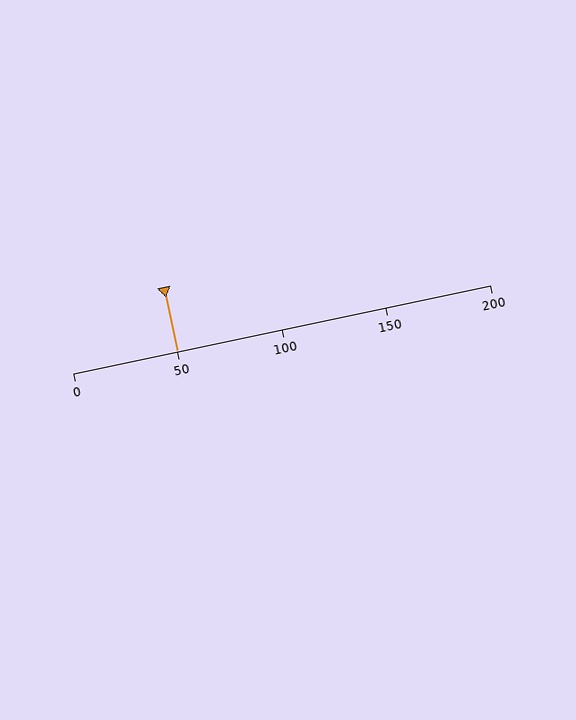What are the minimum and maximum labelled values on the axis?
The axis runs from 0 to 200.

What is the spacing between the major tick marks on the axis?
The major ticks are spaced 50 apart.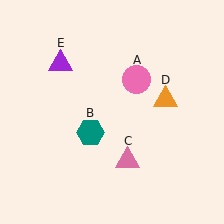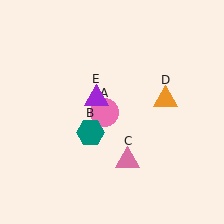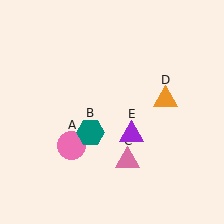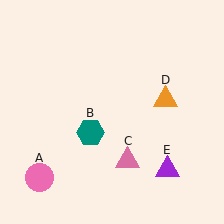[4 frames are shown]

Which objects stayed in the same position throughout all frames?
Teal hexagon (object B) and pink triangle (object C) and orange triangle (object D) remained stationary.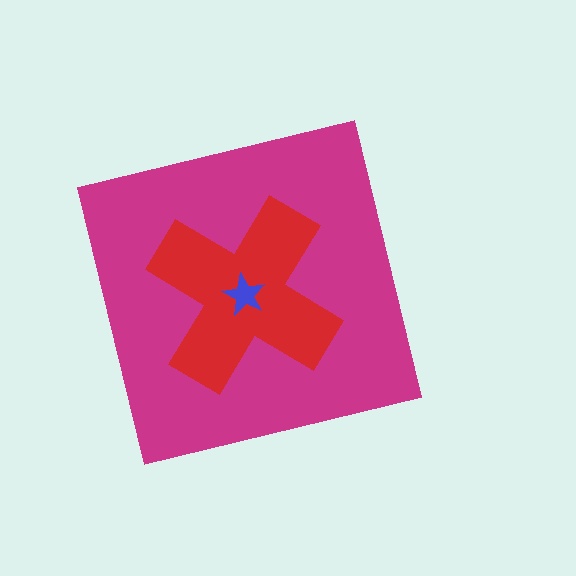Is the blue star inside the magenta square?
Yes.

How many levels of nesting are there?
3.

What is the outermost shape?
The magenta square.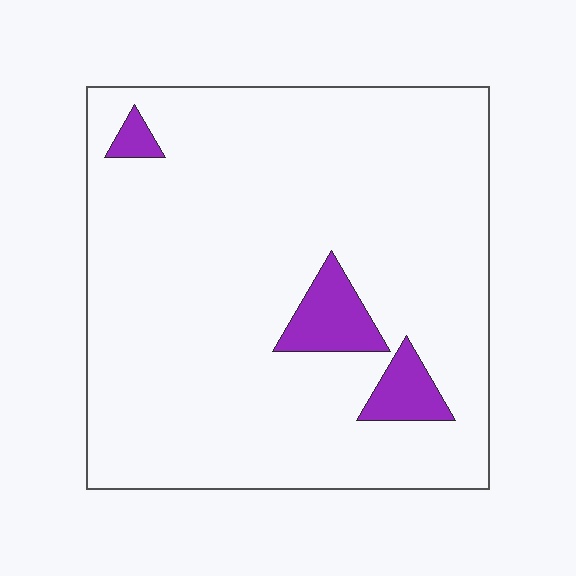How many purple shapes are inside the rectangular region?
3.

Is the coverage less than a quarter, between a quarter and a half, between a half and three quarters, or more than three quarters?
Less than a quarter.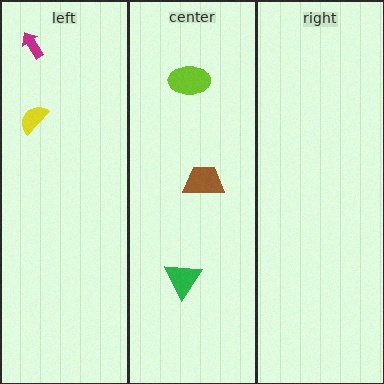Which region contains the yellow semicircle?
The left region.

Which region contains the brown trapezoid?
The center region.